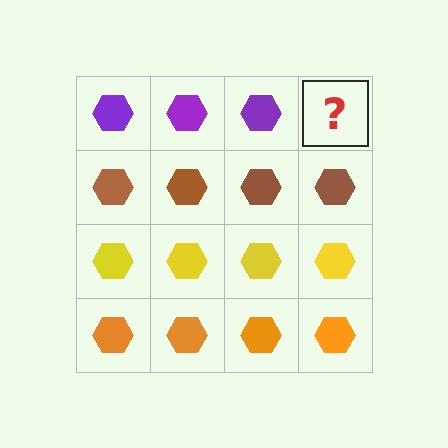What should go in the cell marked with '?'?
The missing cell should contain a purple hexagon.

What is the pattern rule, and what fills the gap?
The rule is that each row has a consistent color. The gap should be filled with a purple hexagon.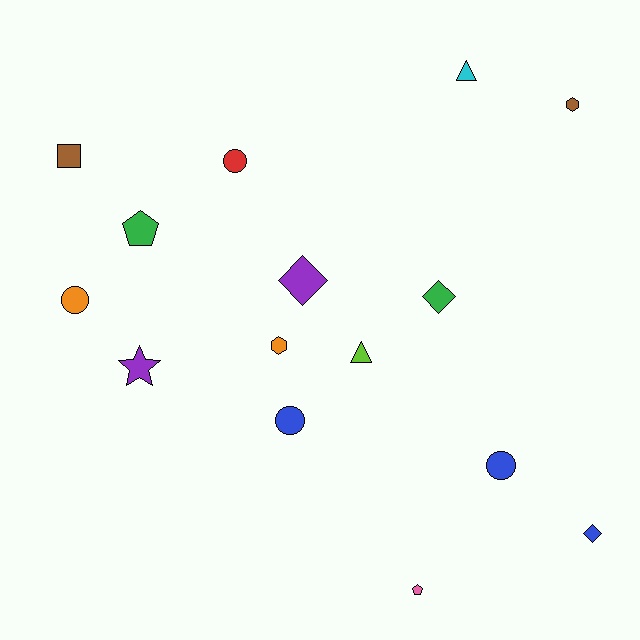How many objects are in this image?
There are 15 objects.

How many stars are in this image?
There is 1 star.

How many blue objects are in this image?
There are 3 blue objects.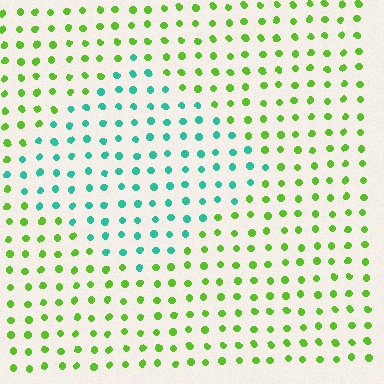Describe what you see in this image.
The image is filled with small lime elements in a uniform arrangement. A diamond-shaped region is visible where the elements are tinted to a slightly different hue, forming a subtle color boundary.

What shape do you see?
I see a diamond.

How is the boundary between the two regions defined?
The boundary is defined purely by a slight shift in hue (about 65 degrees). Spacing, size, and orientation are identical on both sides.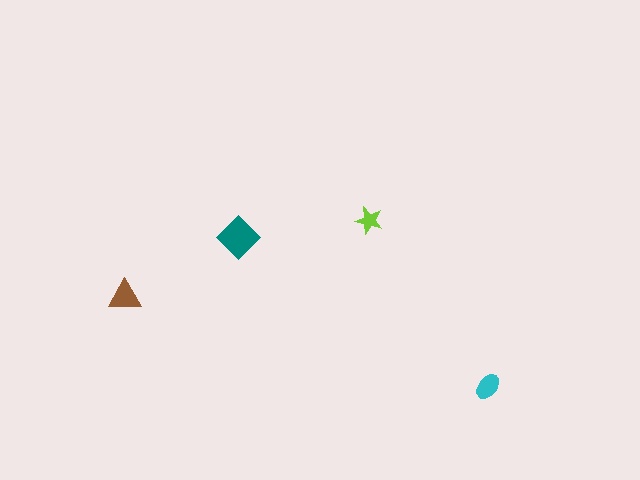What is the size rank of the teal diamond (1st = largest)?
1st.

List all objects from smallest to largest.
The lime star, the cyan ellipse, the brown triangle, the teal diamond.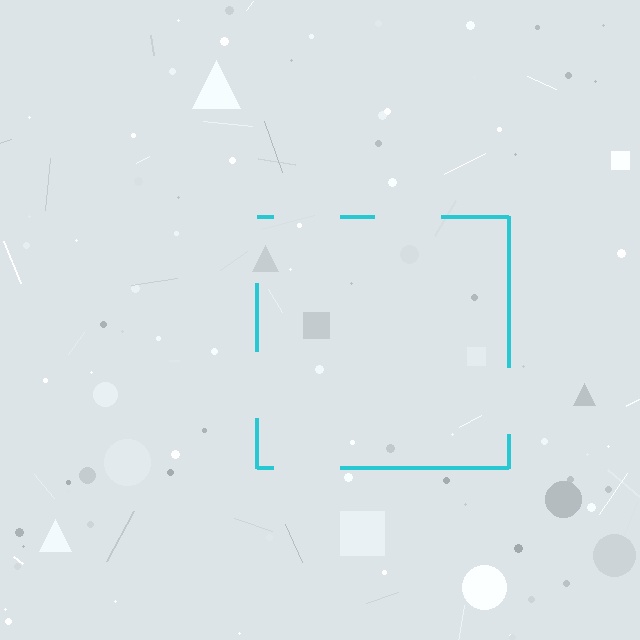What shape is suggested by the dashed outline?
The dashed outline suggests a square.